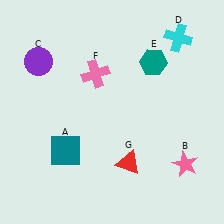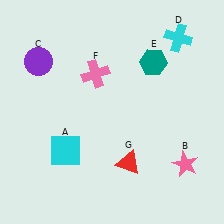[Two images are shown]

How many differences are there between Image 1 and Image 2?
There is 1 difference between the two images.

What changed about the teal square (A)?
In Image 1, A is teal. In Image 2, it changed to cyan.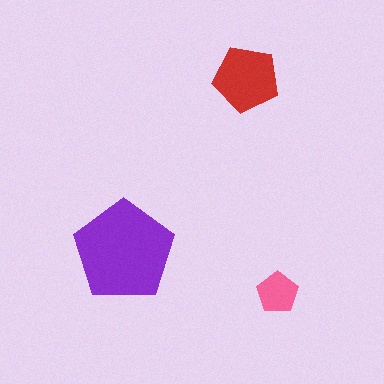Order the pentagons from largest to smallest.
the purple one, the red one, the pink one.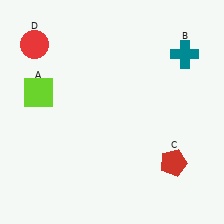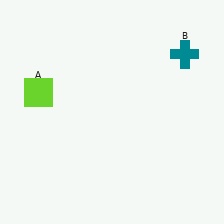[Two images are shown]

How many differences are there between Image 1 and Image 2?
There are 2 differences between the two images.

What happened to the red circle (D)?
The red circle (D) was removed in Image 2. It was in the top-left area of Image 1.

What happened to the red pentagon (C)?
The red pentagon (C) was removed in Image 2. It was in the bottom-right area of Image 1.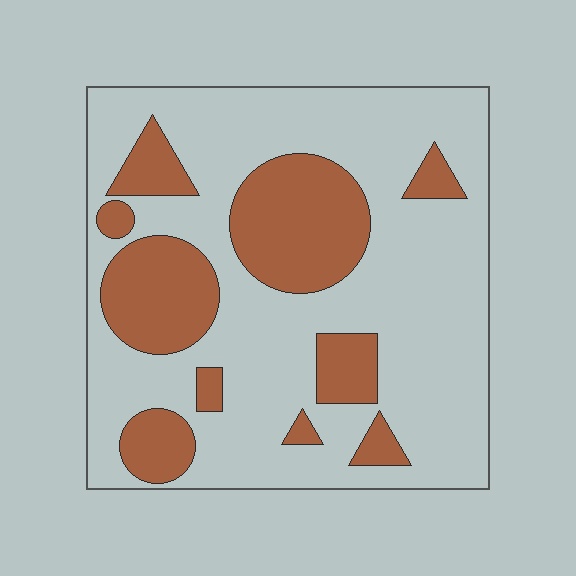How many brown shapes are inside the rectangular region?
10.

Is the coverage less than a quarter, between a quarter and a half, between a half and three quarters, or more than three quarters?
Between a quarter and a half.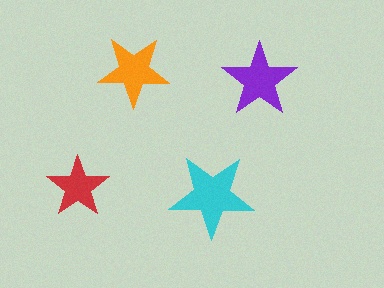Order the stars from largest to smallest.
the cyan one, the purple one, the orange one, the red one.